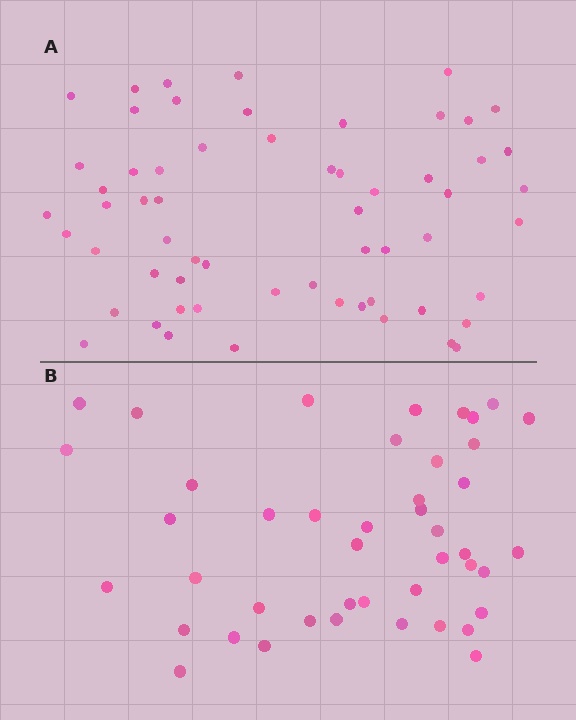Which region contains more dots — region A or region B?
Region A (the top region) has more dots.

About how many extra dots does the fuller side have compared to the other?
Region A has approximately 15 more dots than region B.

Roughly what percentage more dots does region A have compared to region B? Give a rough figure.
About 35% more.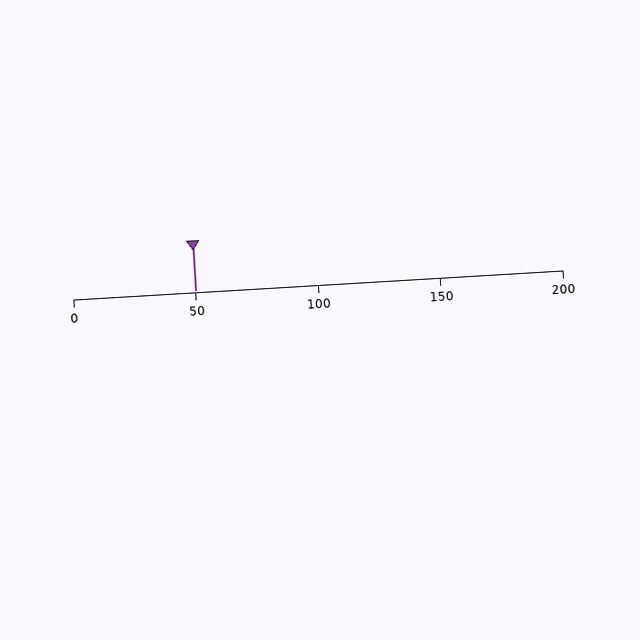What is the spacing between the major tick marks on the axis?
The major ticks are spaced 50 apart.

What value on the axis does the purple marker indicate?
The marker indicates approximately 50.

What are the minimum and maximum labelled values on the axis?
The axis runs from 0 to 200.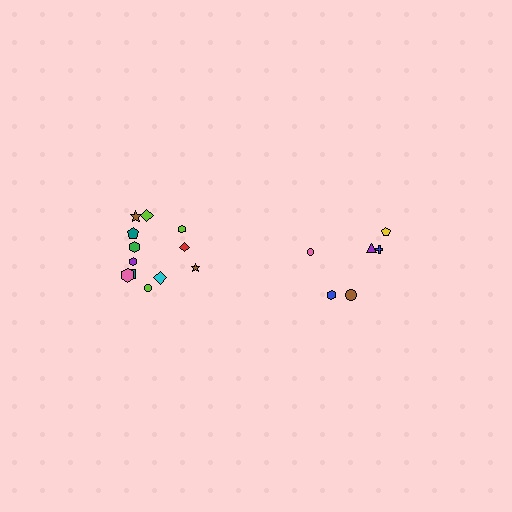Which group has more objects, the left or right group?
The left group.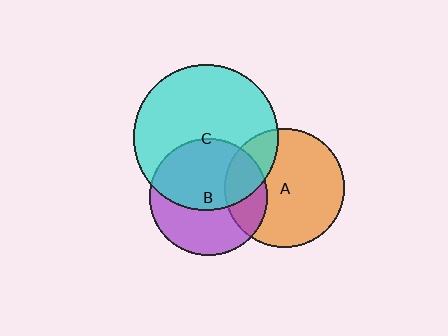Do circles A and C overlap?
Yes.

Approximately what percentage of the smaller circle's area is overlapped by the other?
Approximately 25%.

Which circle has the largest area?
Circle C (cyan).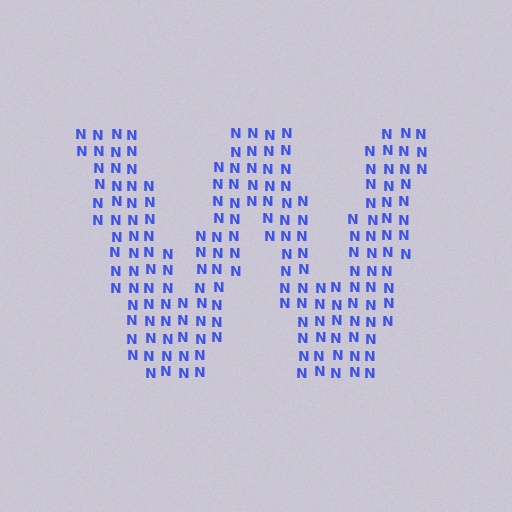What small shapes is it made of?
It is made of small letter N's.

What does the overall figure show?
The overall figure shows the letter W.